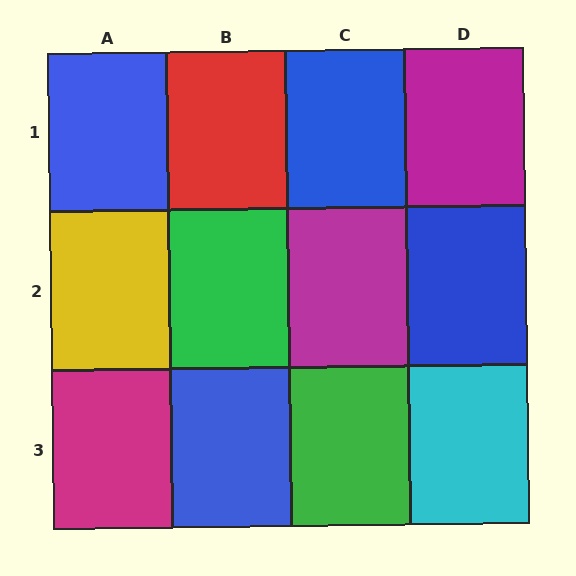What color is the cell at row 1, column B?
Red.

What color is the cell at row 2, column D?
Blue.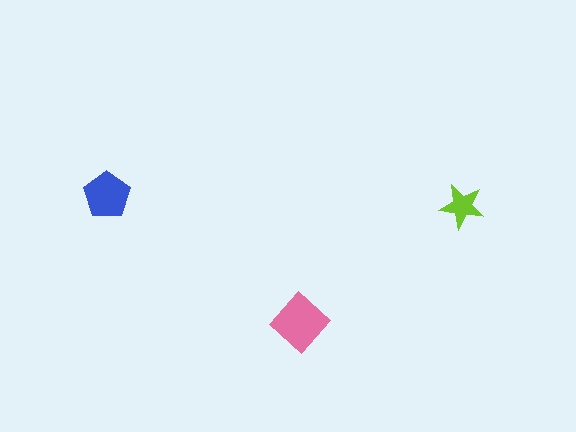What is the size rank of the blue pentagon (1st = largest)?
2nd.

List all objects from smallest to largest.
The lime star, the blue pentagon, the pink diamond.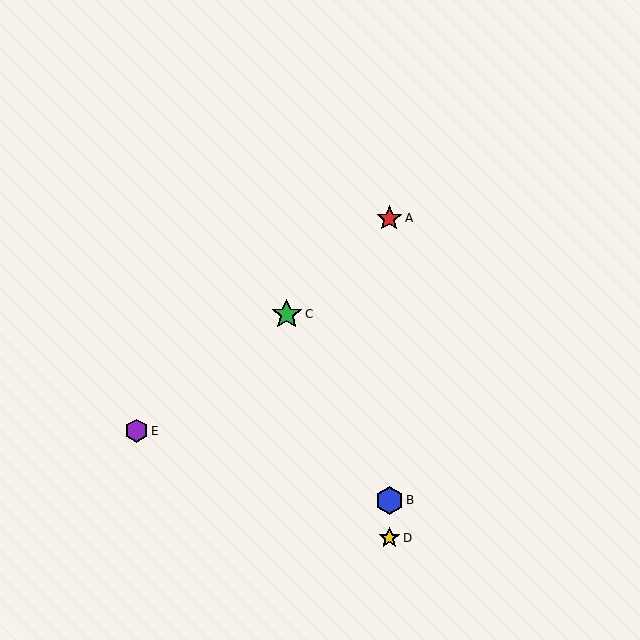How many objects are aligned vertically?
3 objects (A, B, D) are aligned vertically.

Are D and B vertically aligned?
Yes, both are at x≈389.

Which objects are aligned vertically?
Objects A, B, D are aligned vertically.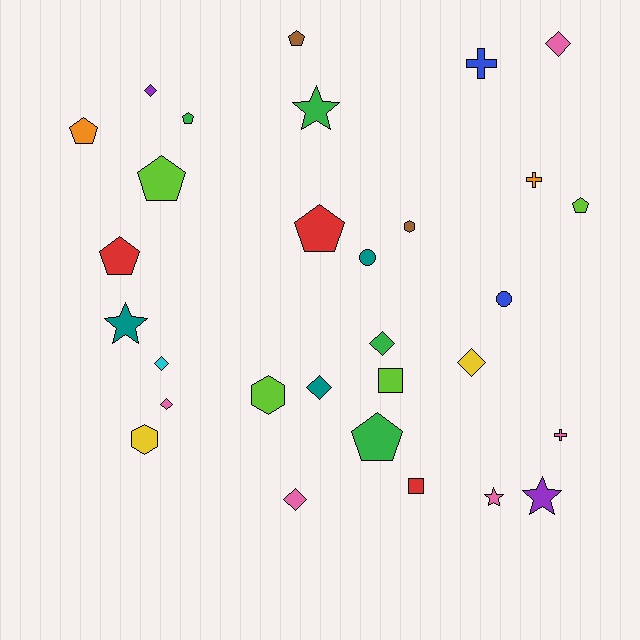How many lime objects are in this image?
There are 4 lime objects.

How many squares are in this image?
There are 2 squares.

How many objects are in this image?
There are 30 objects.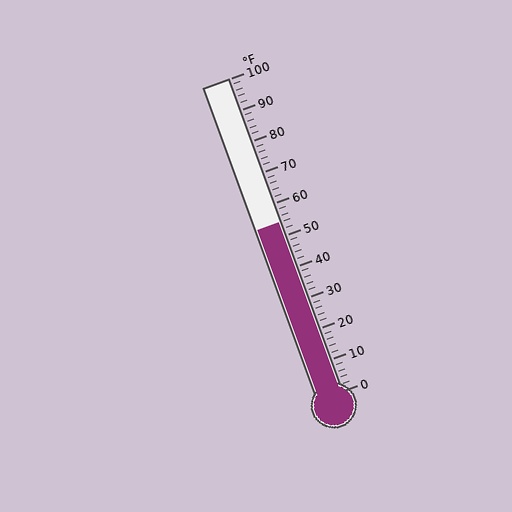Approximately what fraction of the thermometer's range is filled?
The thermometer is filled to approximately 55% of its range.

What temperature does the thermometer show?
The thermometer shows approximately 54°F.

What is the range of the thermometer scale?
The thermometer scale ranges from 0°F to 100°F.